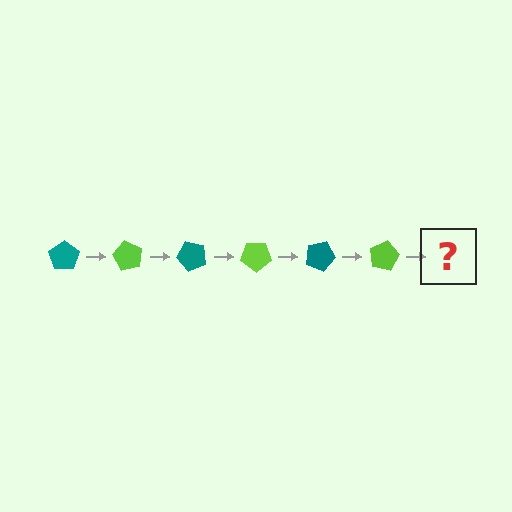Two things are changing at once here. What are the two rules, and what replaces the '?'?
The two rules are that it rotates 60 degrees each step and the color cycles through teal and lime. The '?' should be a teal pentagon, rotated 360 degrees from the start.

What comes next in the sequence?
The next element should be a teal pentagon, rotated 360 degrees from the start.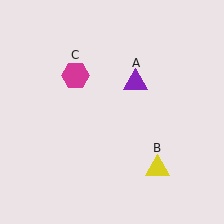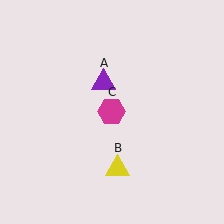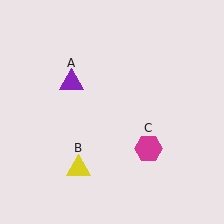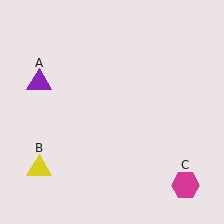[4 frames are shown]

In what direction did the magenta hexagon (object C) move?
The magenta hexagon (object C) moved down and to the right.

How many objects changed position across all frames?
3 objects changed position: purple triangle (object A), yellow triangle (object B), magenta hexagon (object C).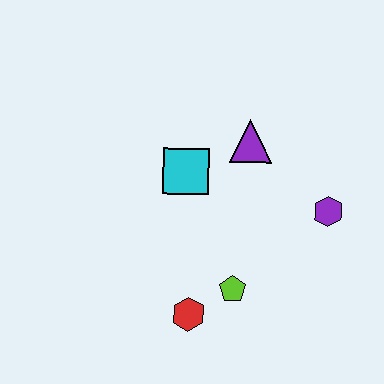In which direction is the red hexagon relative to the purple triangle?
The red hexagon is below the purple triangle.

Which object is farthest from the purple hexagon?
The red hexagon is farthest from the purple hexagon.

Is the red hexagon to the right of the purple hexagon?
No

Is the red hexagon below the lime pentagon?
Yes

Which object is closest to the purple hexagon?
The purple triangle is closest to the purple hexagon.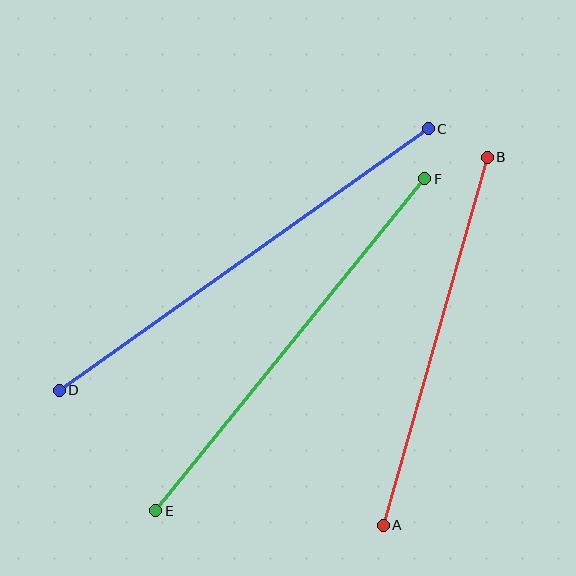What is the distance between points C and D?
The distance is approximately 452 pixels.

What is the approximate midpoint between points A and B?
The midpoint is at approximately (435, 341) pixels.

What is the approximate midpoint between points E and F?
The midpoint is at approximately (290, 345) pixels.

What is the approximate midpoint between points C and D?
The midpoint is at approximately (244, 259) pixels.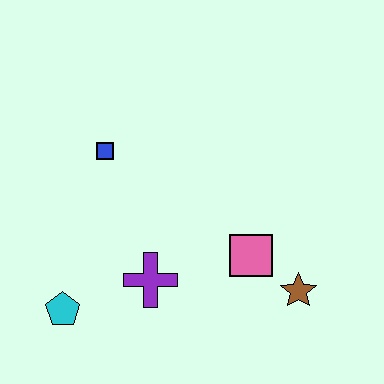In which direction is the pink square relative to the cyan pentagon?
The pink square is to the right of the cyan pentagon.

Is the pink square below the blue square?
Yes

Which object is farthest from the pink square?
The cyan pentagon is farthest from the pink square.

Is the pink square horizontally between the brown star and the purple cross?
Yes